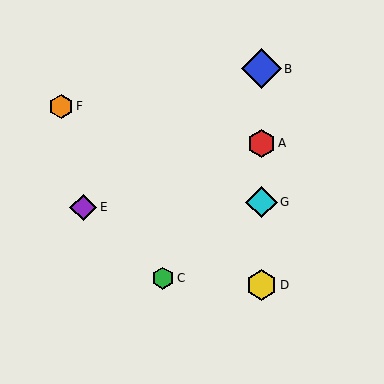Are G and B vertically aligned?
Yes, both are at x≈261.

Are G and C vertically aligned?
No, G is at x≈261 and C is at x≈163.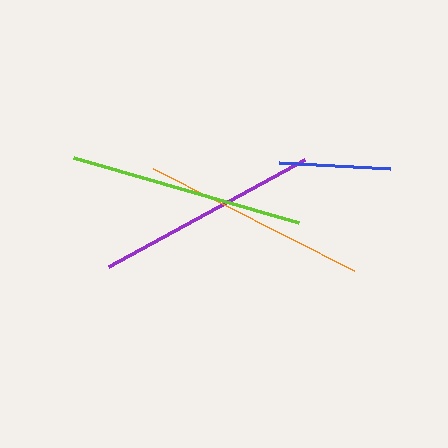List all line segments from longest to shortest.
From longest to shortest: lime, orange, purple, blue.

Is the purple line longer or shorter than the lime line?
The lime line is longer than the purple line.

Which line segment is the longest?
The lime line is the longest at approximately 234 pixels.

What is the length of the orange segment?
The orange segment is approximately 225 pixels long.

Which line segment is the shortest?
The blue line is the shortest at approximately 112 pixels.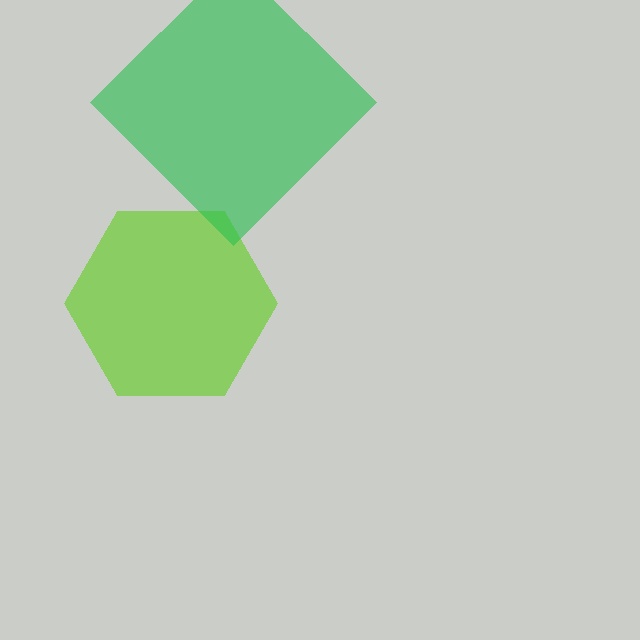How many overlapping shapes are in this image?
There are 2 overlapping shapes in the image.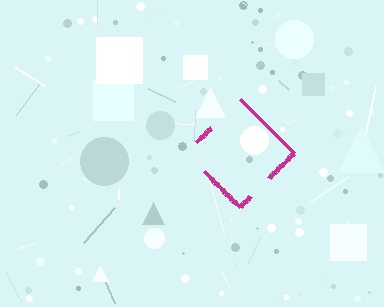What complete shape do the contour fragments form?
The contour fragments form a diamond.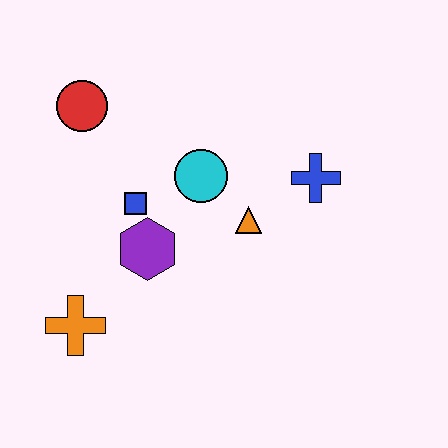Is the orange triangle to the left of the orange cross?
No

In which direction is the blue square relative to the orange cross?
The blue square is above the orange cross.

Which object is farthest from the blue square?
The blue cross is farthest from the blue square.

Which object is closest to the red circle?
The blue square is closest to the red circle.